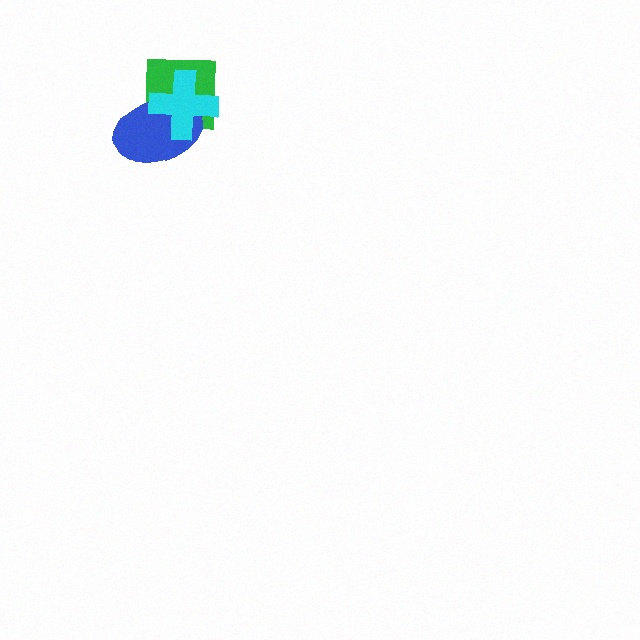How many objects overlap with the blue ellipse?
2 objects overlap with the blue ellipse.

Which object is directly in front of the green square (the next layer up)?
The blue ellipse is directly in front of the green square.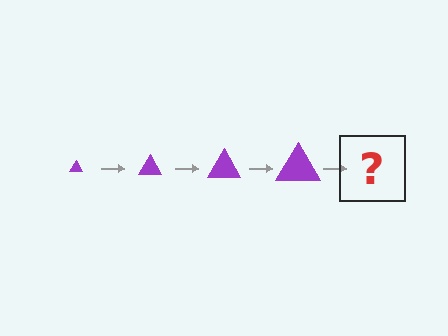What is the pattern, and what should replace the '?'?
The pattern is that the triangle gets progressively larger each step. The '?' should be a purple triangle, larger than the previous one.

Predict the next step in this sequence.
The next step is a purple triangle, larger than the previous one.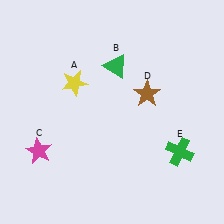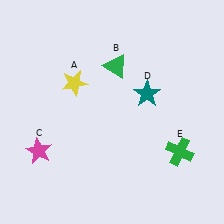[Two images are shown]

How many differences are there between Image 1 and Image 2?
There is 1 difference between the two images.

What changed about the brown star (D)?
In Image 1, D is brown. In Image 2, it changed to teal.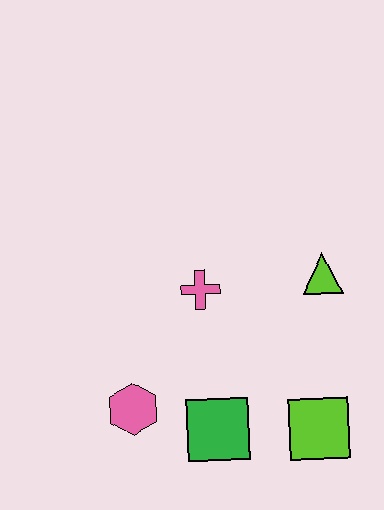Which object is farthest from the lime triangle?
The pink hexagon is farthest from the lime triangle.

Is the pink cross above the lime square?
Yes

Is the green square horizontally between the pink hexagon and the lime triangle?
Yes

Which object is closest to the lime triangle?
The pink cross is closest to the lime triangle.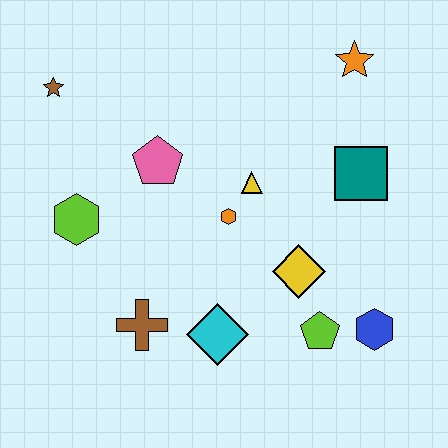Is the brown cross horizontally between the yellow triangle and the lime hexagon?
Yes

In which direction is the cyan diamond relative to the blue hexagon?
The cyan diamond is to the left of the blue hexagon.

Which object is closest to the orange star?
The teal square is closest to the orange star.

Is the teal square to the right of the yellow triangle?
Yes